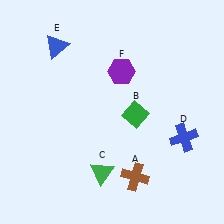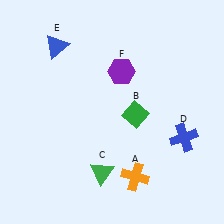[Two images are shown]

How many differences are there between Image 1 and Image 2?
There is 1 difference between the two images.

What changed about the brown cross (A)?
In Image 1, A is brown. In Image 2, it changed to orange.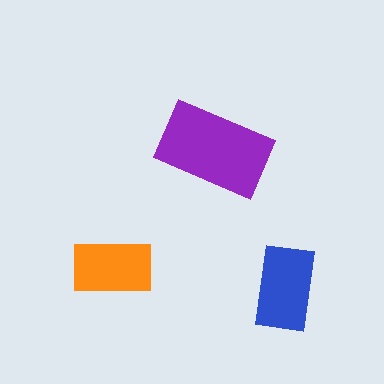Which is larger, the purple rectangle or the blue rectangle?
The purple one.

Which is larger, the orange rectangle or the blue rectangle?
The blue one.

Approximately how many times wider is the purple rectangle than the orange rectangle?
About 1.5 times wider.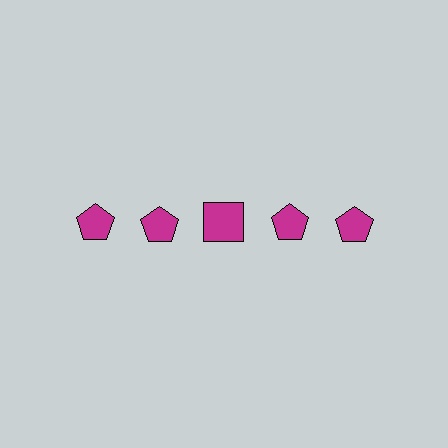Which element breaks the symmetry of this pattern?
The magenta square in the top row, center column breaks the symmetry. All other shapes are magenta pentagons.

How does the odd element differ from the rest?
It has a different shape: square instead of pentagon.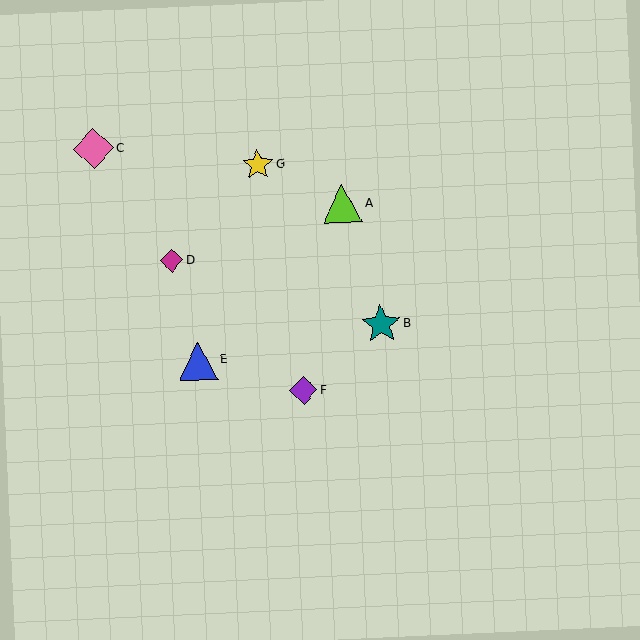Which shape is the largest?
The pink diamond (labeled C) is the largest.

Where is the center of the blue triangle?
The center of the blue triangle is at (198, 361).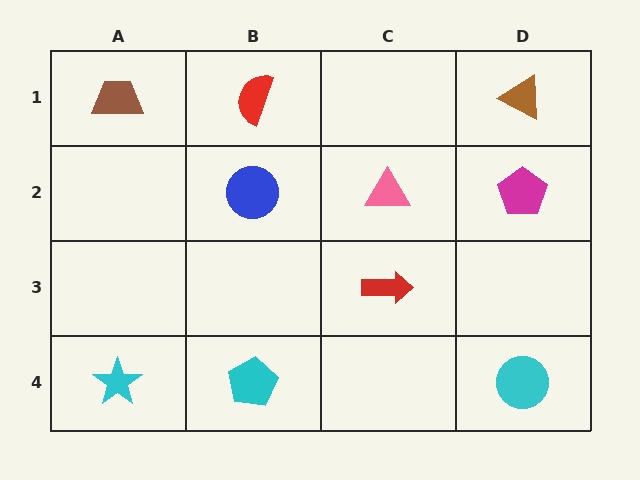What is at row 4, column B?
A cyan pentagon.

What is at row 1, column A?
A brown trapezoid.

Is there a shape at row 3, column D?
No, that cell is empty.